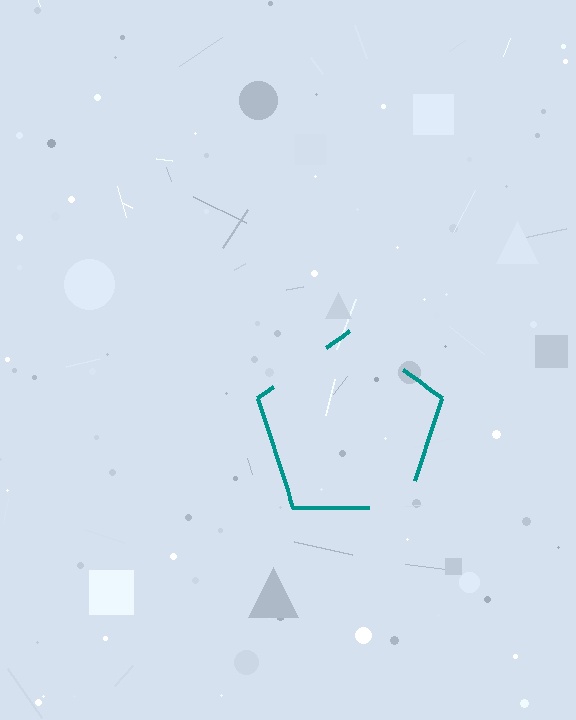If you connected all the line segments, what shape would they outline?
They would outline a pentagon.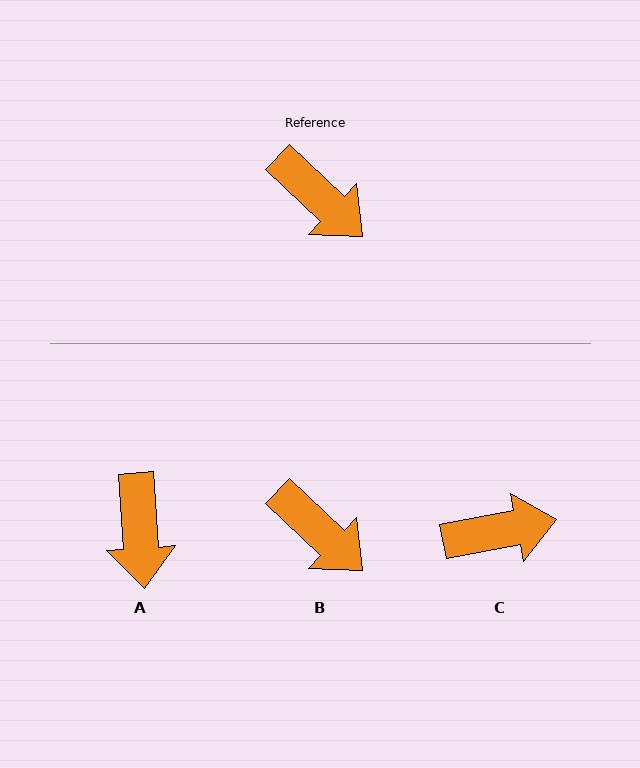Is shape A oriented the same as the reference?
No, it is off by about 43 degrees.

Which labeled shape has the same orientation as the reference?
B.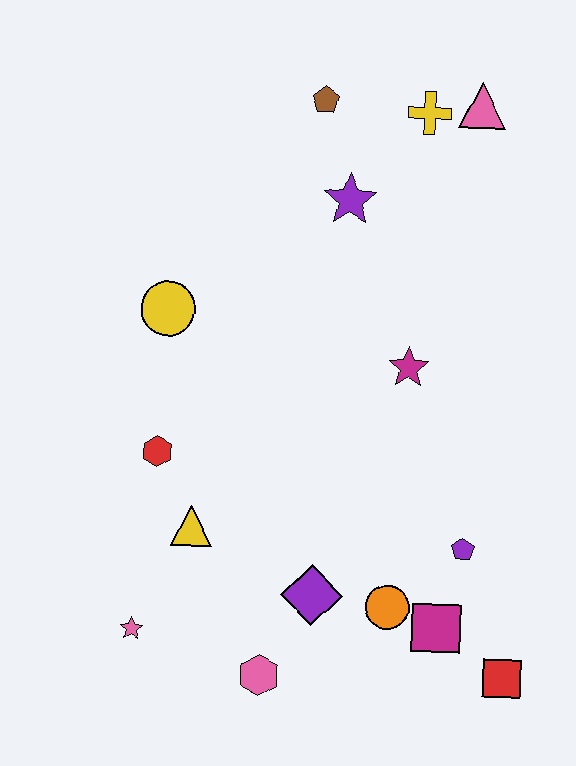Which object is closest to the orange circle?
The magenta square is closest to the orange circle.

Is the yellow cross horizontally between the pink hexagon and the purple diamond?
No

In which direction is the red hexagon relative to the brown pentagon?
The red hexagon is below the brown pentagon.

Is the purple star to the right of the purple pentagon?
No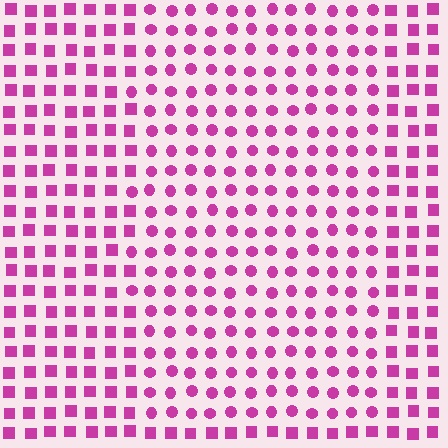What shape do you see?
I see a rectangle.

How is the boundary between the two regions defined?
The boundary is defined by a change in element shape: circles inside vs. squares outside. All elements share the same color and spacing.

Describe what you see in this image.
The image is filled with small magenta elements arranged in a uniform grid. A rectangle-shaped region contains circles, while the surrounding area contains squares. The boundary is defined purely by the change in element shape.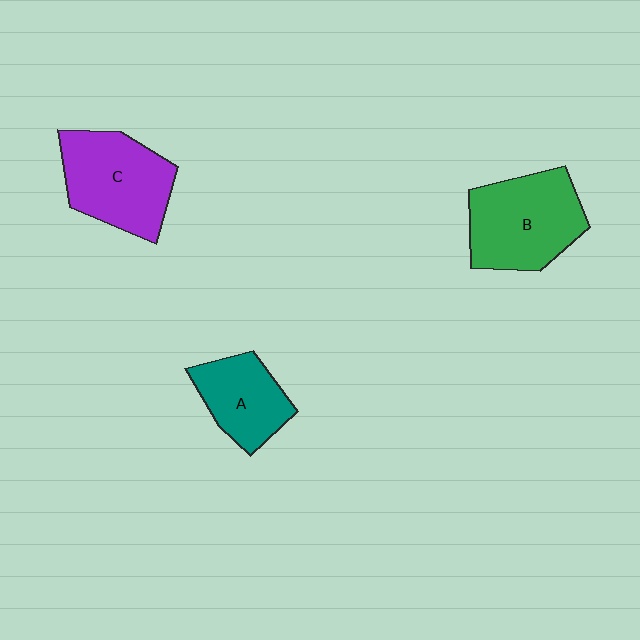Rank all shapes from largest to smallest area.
From largest to smallest: B (green), C (purple), A (teal).